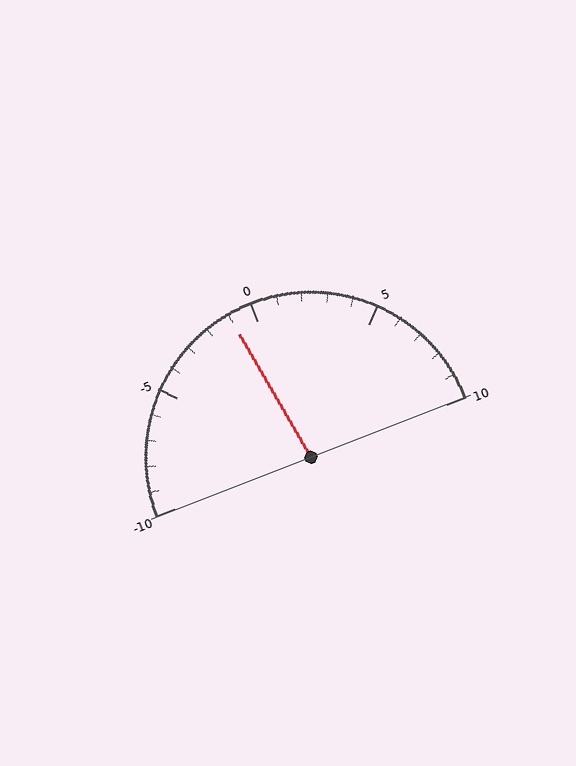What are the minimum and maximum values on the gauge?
The gauge ranges from -10 to 10.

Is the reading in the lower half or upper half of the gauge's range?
The reading is in the lower half of the range (-10 to 10).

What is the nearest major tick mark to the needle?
The nearest major tick mark is 0.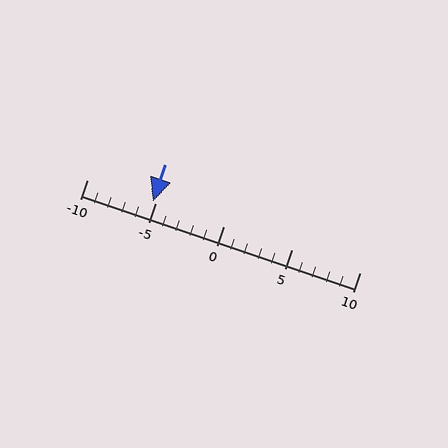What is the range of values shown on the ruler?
The ruler shows values from -10 to 10.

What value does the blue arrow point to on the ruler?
The blue arrow points to approximately -5.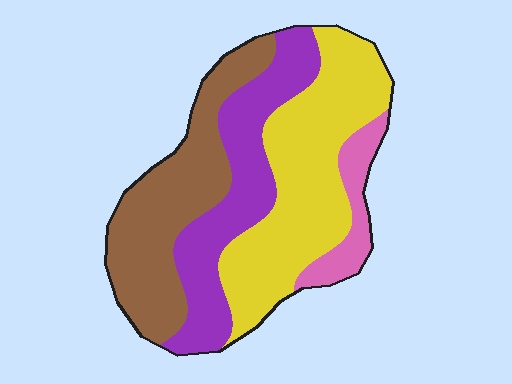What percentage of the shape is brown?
Brown covers around 30% of the shape.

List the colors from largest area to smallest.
From largest to smallest: yellow, brown, purple, pink.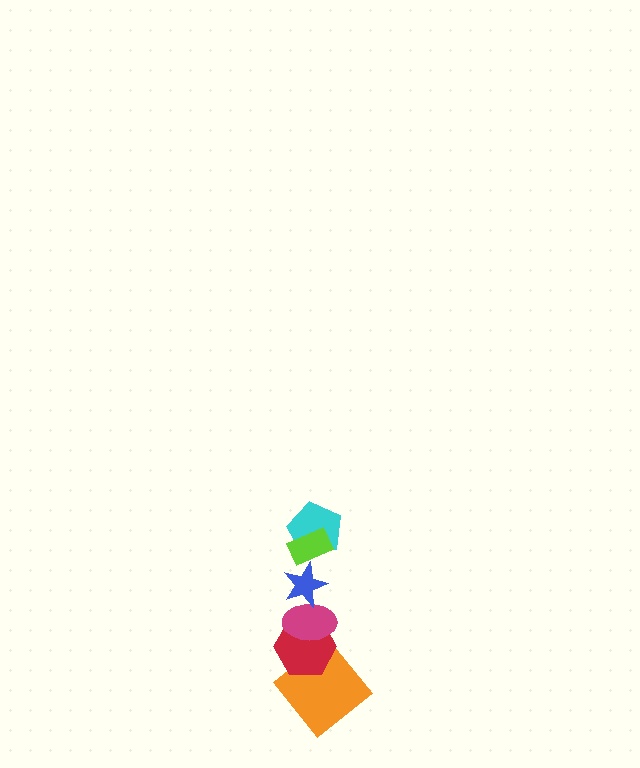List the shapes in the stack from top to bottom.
From top to bottom: the lime rectangle, the cyan pentagon, the blue star, the magenta ellipse, the red hexagon, the orange diamond.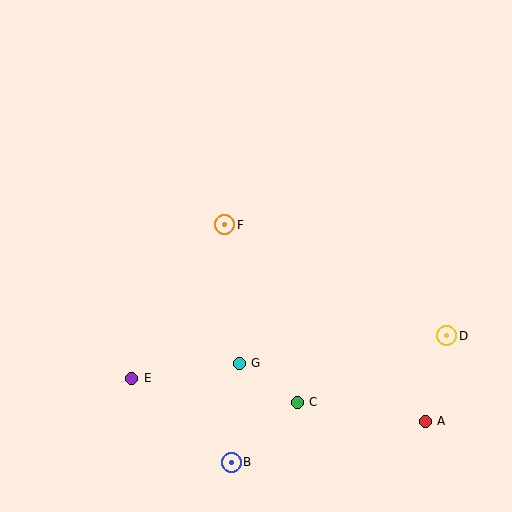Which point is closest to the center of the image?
Point F at (225, 225) is closest to the center.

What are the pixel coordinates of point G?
Point G is at (239, 363).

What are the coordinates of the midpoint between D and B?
The midpoint between D and B is at (339, 399).